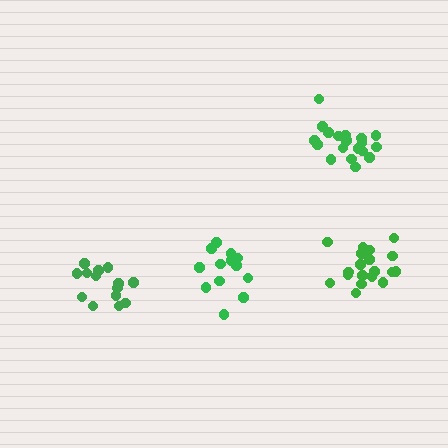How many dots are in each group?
Group 1: 14 dots, Group 2: 14 dots, Group 3: 19 dots, Group 4: 19 dots (66 total).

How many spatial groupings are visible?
There are 4 spatial groupings.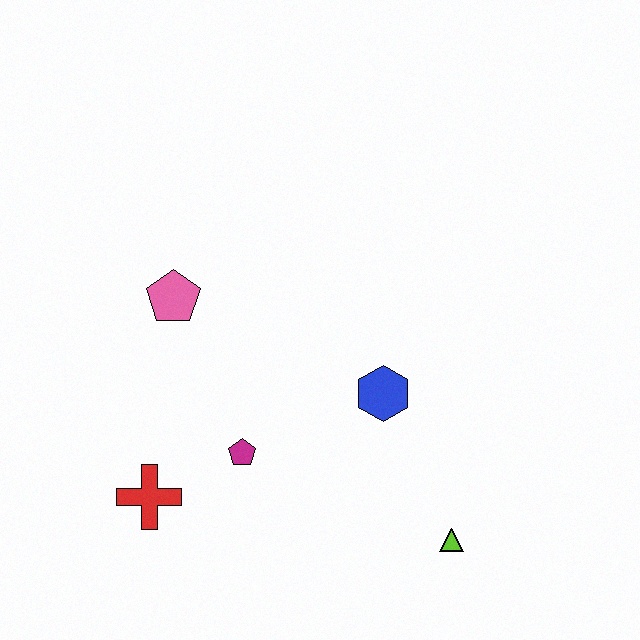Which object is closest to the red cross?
The magenta pentagon is closest to the red cross.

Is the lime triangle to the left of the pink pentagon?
No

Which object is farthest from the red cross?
The lime triangle is farthest from the red cross.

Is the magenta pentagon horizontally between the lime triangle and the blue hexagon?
No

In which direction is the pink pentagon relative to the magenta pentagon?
The pink pentagon is above the magenta pentagon.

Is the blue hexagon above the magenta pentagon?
Yes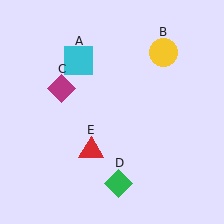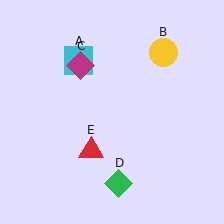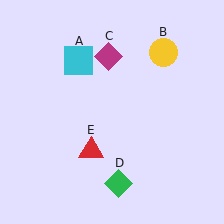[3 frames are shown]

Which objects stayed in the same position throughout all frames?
Cyan square (object A) and yellow circle (object B) and green diamond (object D) and red triangle (object E) remained stationary.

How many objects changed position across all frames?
1 object changed position: magenta diamond (object C).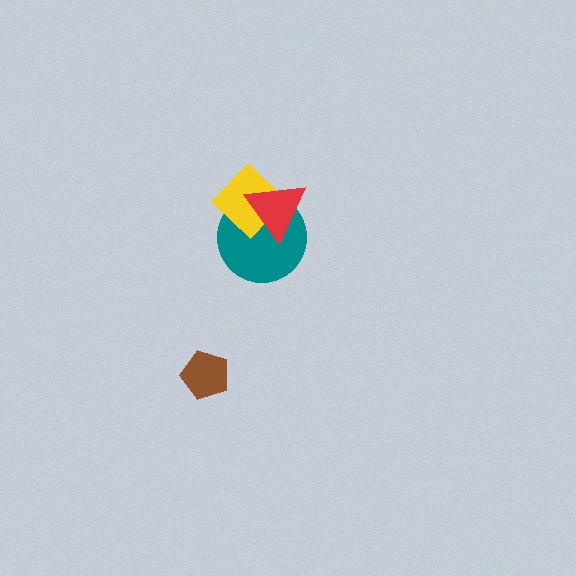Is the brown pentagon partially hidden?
No, no other shape covers it.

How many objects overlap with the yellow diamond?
2 objects overlap with the yellow diamond.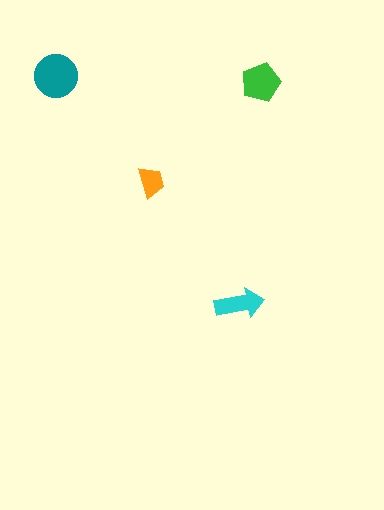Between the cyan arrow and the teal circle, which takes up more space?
The teal circle.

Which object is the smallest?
The orange trapezoid.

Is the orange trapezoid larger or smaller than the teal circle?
Smaller.